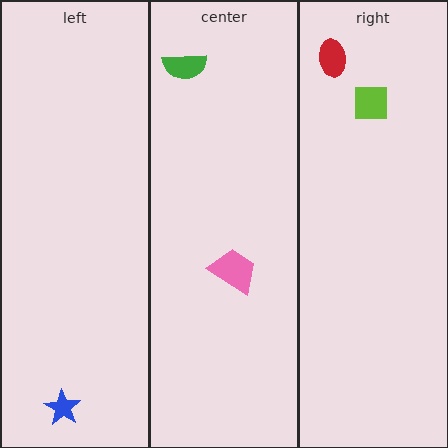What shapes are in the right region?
The red ellipse, the lime square.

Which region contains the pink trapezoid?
The center region.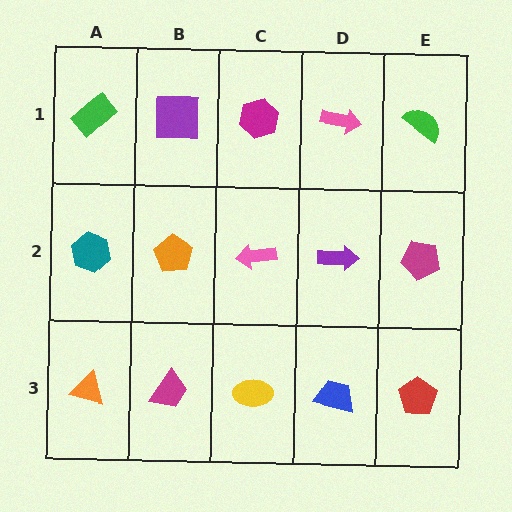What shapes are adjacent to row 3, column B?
An orange pentagon (row 2, column B), an orange triangle (row 3, column A), a yellow ellipse (row 3, column C).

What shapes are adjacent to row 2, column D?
A pink arrow (row 1, column D), a blue trapezoid (row 3, column D), a pink arrow (row 2, column C), a magenta pentagon (row 2, column E).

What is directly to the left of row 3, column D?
A yellow ellipse.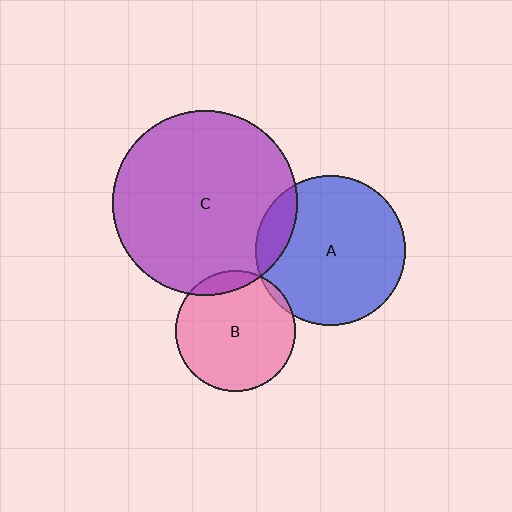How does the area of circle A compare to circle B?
Approximately 1.6 times.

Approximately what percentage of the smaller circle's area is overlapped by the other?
Approximately 5%.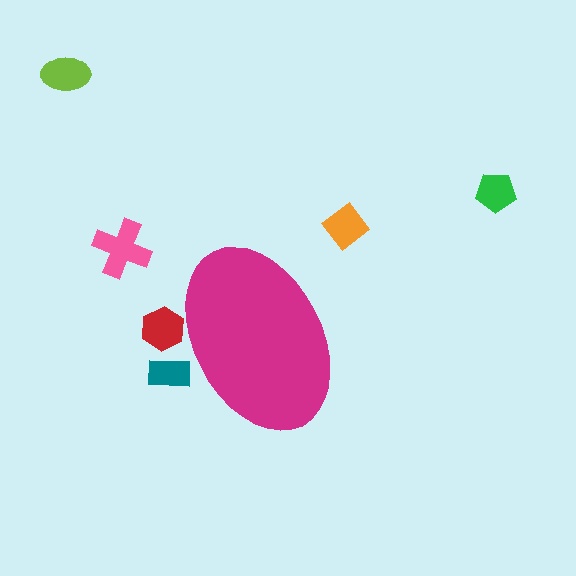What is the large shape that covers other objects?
A magenta ellipse.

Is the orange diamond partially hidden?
No, the orange diamond is fully visible.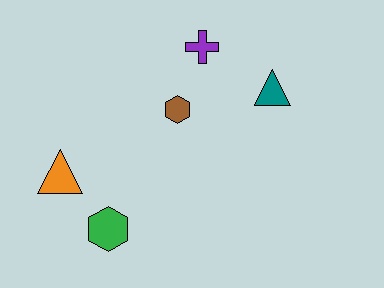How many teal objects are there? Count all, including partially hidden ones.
There is 1 teal object.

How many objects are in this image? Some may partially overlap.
There are 5 objects.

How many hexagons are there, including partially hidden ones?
There are 2 hexagons.